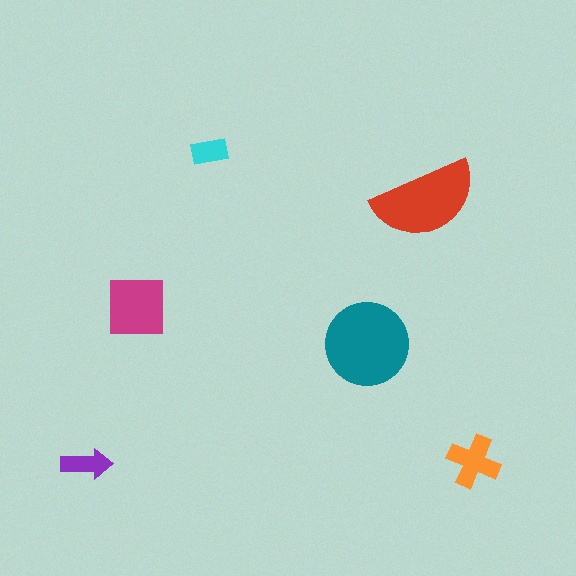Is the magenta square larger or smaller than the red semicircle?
Smaller.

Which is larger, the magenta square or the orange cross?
The magenta square.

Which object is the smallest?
The cyan rectangle.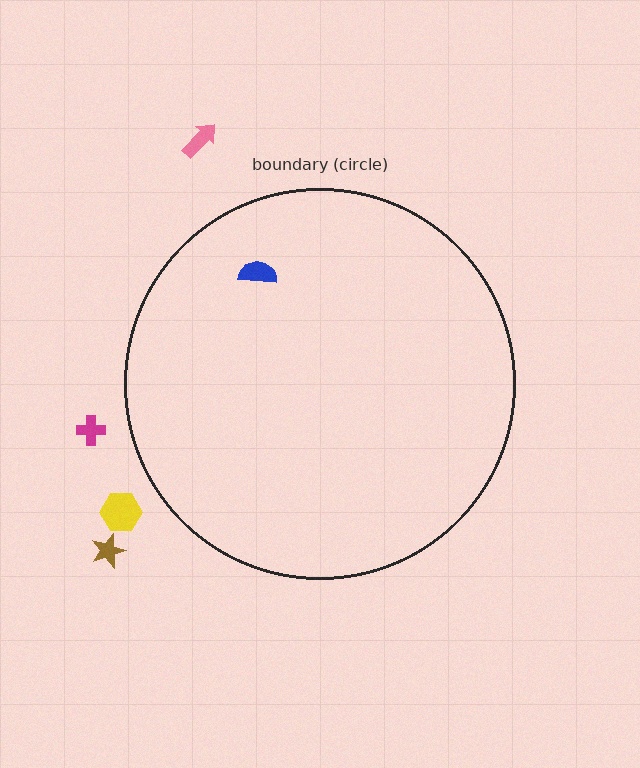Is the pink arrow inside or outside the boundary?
Outside.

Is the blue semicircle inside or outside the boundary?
Inside.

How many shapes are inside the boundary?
1 inside, 4 outside.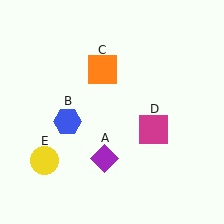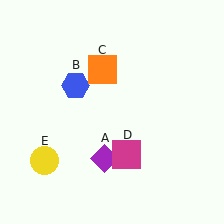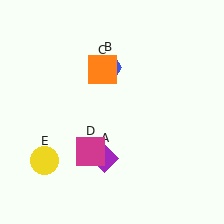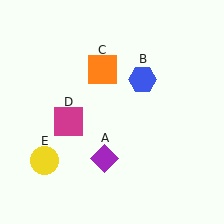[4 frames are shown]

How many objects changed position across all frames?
2 objects changed position: blue hexagon (object B), magenta square (object D).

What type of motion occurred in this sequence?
The blue hexagon (object B), magenta square (object D) rotated clockwise around the center of the scene.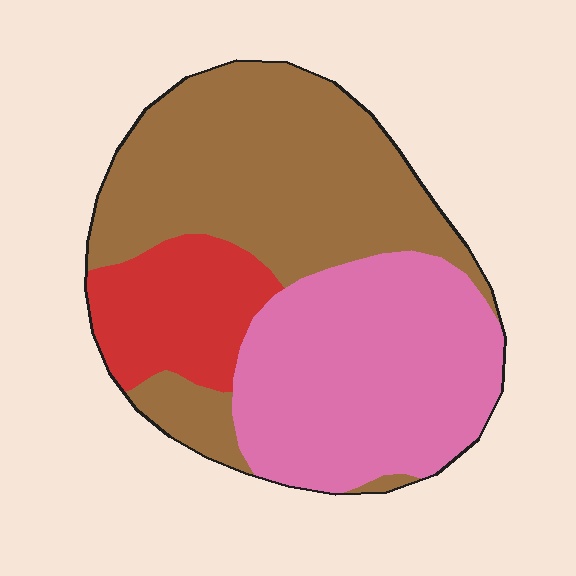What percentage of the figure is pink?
Pink takes up about three eighths (3/8) of the figure.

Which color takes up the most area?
Brown, at roughly 45%.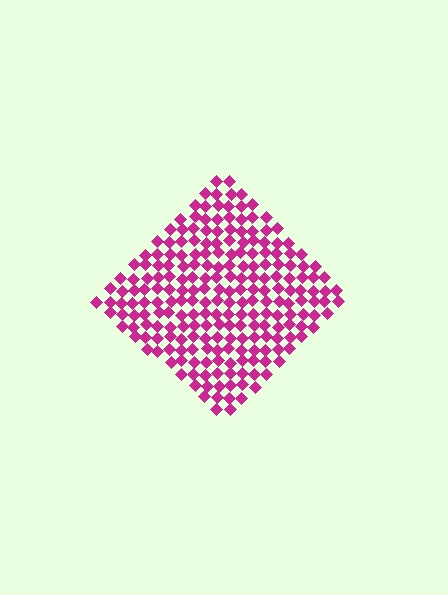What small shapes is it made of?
It is made of small diamonds.